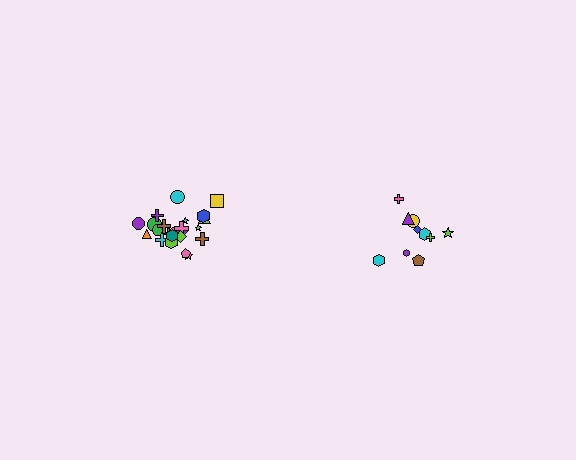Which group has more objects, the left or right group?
The left group.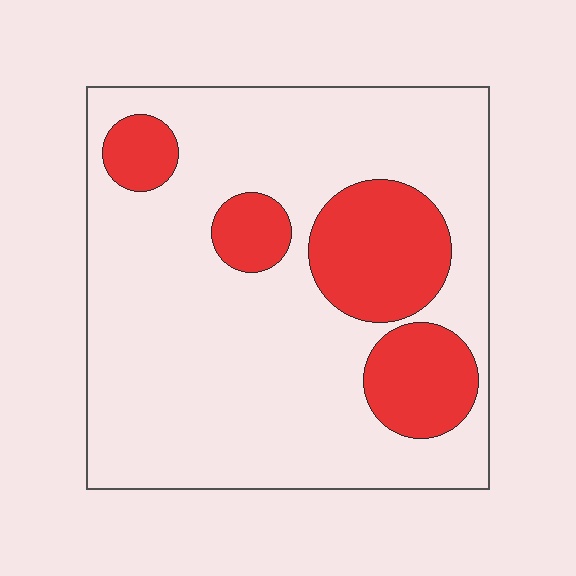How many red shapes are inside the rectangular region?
4.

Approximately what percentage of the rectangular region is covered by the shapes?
Approximately 25%.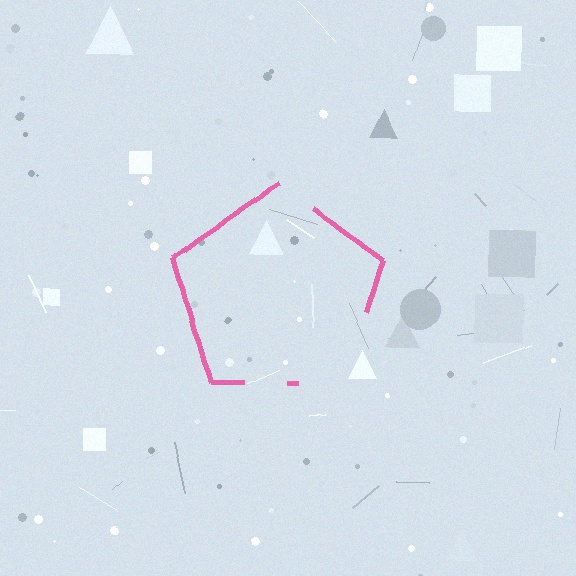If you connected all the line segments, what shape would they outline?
They would outline a pentagon.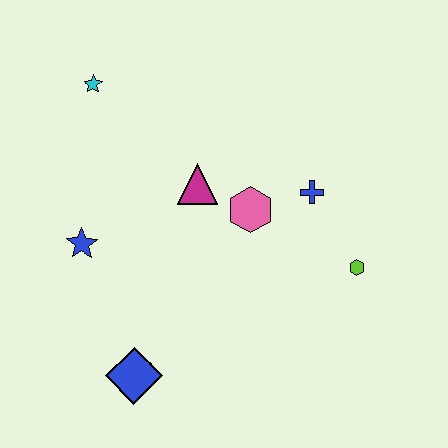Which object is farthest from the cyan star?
The lime hexagon is farthest from the cyan star.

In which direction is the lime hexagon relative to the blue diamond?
The lime hexagon is to the right of the blue diamond.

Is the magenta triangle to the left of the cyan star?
No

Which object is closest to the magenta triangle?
The pink hexagon is closest to the magenta triangle.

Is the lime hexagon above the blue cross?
No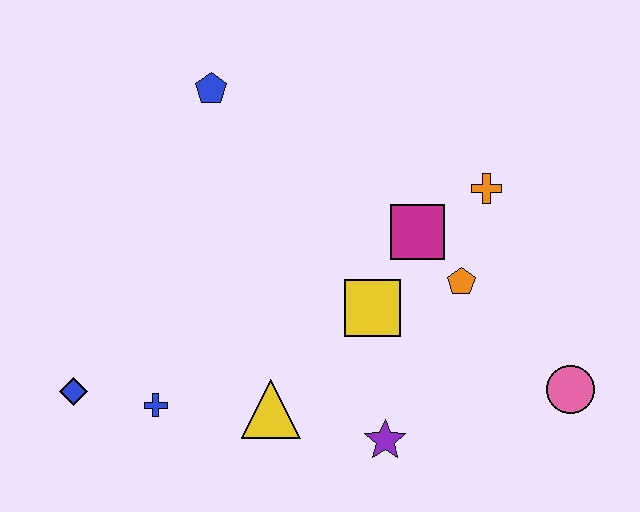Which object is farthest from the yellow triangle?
The blue pentagon is farthest from the yellow triangle.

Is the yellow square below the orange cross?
Yes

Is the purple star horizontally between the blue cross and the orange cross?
Yes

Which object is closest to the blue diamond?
The blue cross is closest to the blue diamond.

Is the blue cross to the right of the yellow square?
No